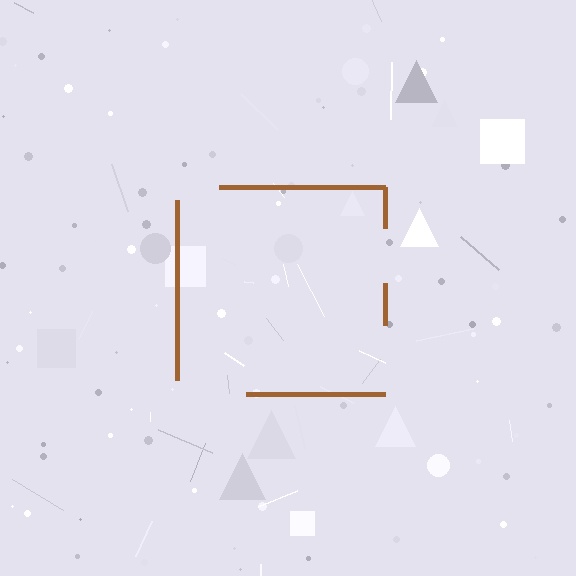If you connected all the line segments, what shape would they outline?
They would outline a square.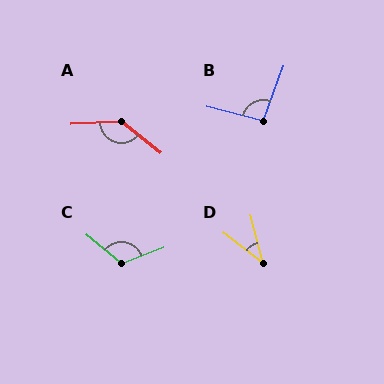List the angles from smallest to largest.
D (37°), B (96°), C (119°), A (138°).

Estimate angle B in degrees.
Approximately 96 degrees.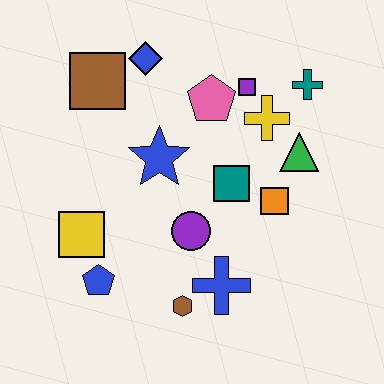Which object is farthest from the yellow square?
The teal cross is farthest from the yellow square.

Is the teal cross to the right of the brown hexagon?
Yes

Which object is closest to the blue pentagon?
The yellow square is closest to the blue pentagon.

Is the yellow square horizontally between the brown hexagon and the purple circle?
No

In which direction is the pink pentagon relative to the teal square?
The pink pentagon is above the teal square.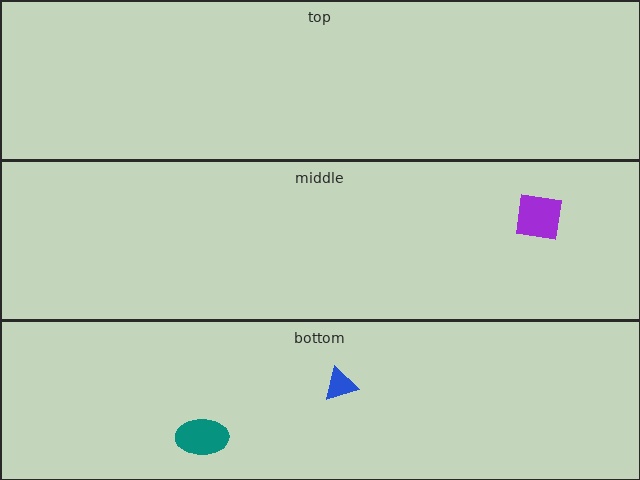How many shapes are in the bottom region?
2.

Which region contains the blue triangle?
The bottom region.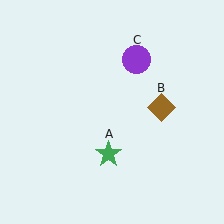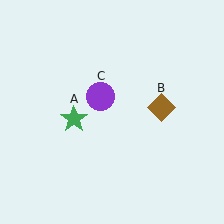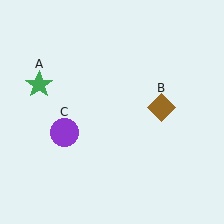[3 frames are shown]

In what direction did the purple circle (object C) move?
The purple circle (object C) moved down and to the left.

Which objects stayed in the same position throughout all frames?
Brown diamond (object B) remained stationary.